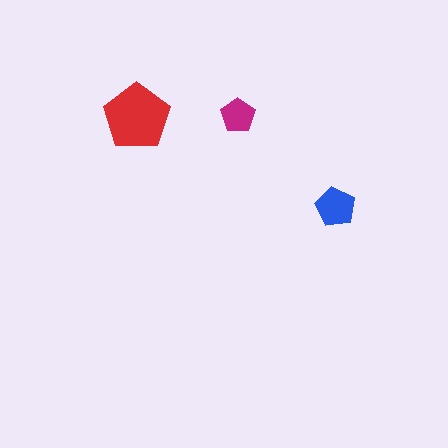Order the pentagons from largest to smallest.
the red one, the blue one, the magenta one.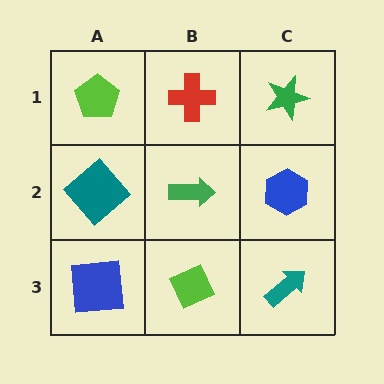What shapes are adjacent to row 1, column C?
A blue hexagon (row 2, column C), a red cross (row 1, column B).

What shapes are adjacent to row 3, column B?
A green arrow (row 2, column B), a blue square (row 3, column A), a teal arrow (row 3, column C).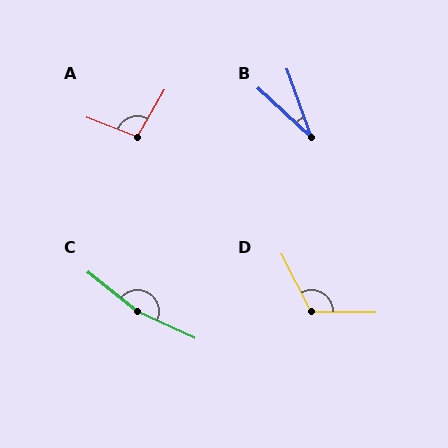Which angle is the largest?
C, at approximately 166 degrees.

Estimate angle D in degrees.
Approximately 117 degrees.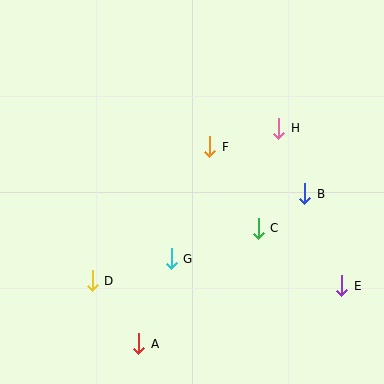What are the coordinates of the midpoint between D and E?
The midpoint between D and E is at (217, 283).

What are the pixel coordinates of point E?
Point E is at (342, 286).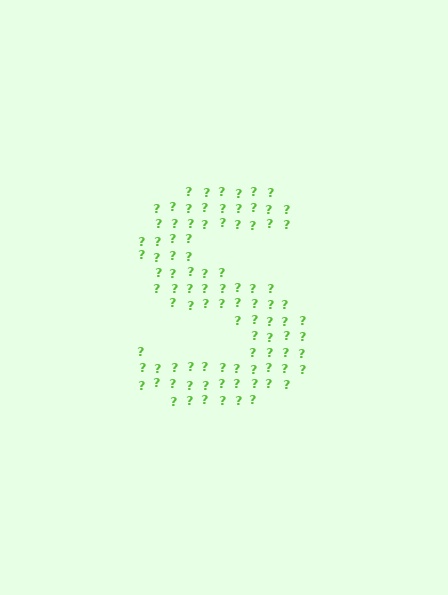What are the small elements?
The small elements are question marks.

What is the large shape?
The large shape is the letter S.